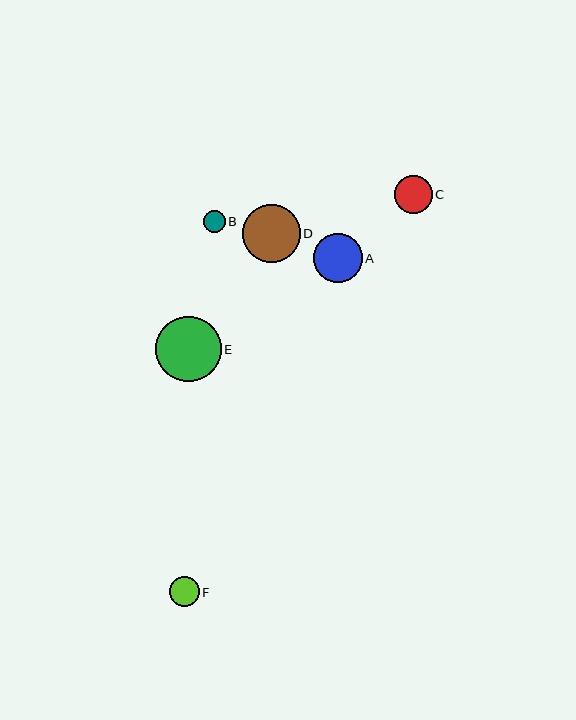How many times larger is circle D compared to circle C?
Circle D is approximately 1.5 times the size of circle C.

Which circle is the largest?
Circle E is the largest with a size of approximately 65 pixels.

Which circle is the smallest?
Circle B is the smallest with a size of approximately 22 pixels.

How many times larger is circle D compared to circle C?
Circle D is approximately 1.5 times the size of circle C.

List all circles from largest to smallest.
From largest to smallest: E, D, A, C, F, B.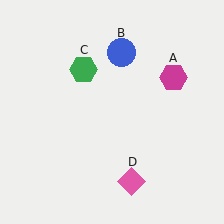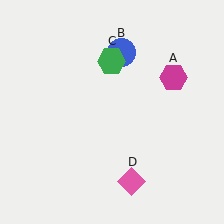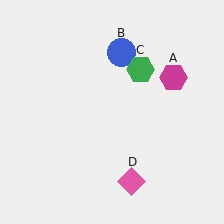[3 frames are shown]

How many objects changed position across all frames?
1 object changed position: green hexagon (object C).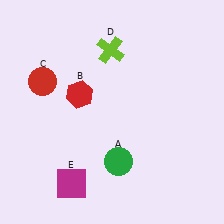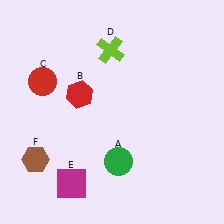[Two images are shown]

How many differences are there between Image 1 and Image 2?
There is 1 difference between the two images.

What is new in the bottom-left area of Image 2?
A brown hexagon (F) was added in the bottom-left area of Image 2.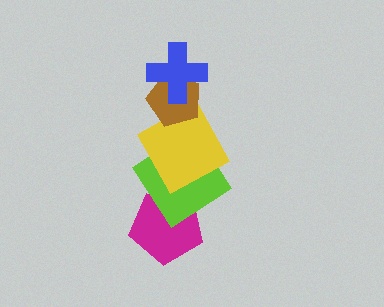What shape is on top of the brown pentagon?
The blue cross is on top of the brown pentagon.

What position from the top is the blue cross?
The blue cross is 1st from the top.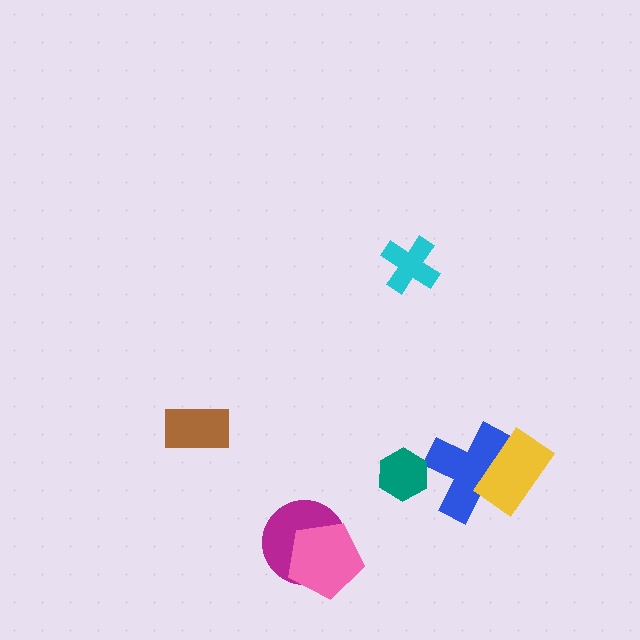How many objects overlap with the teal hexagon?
0 objects overlap with the teal hexagon.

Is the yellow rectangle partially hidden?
No, no other shape covers it.